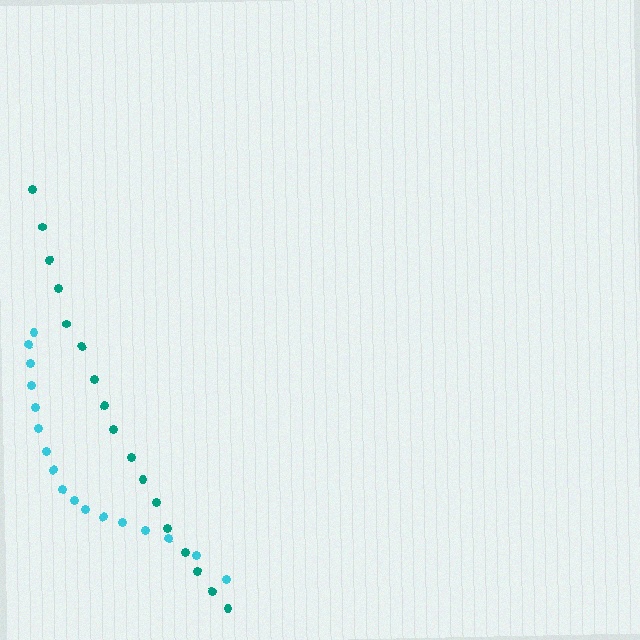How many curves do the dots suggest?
There are 2 distinct paths.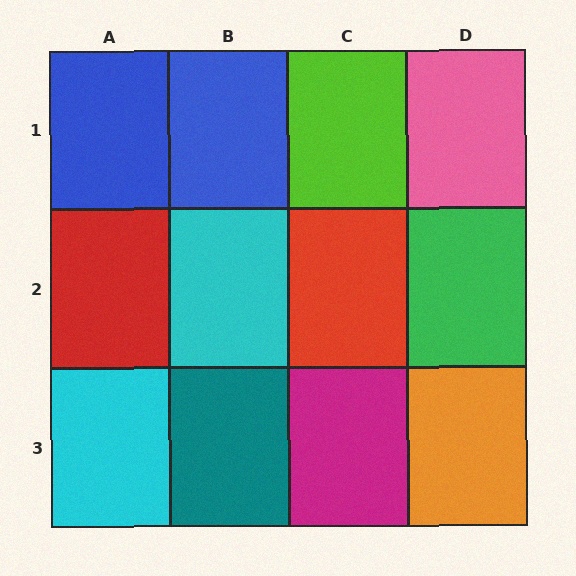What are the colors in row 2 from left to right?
Red, cyan, red, green.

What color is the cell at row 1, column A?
Blue.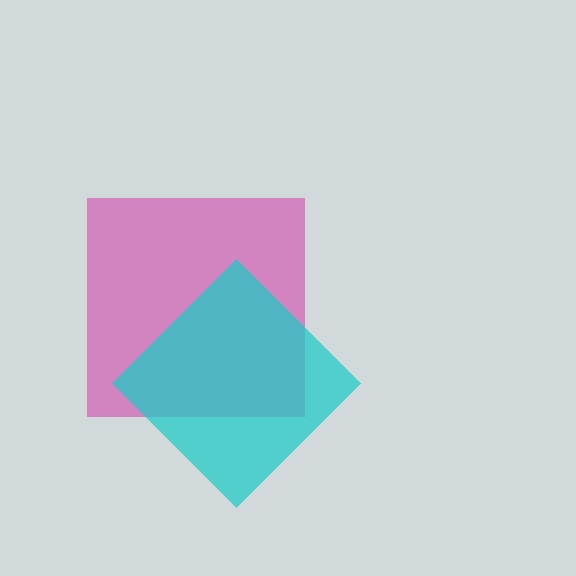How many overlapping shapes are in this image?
There are 2 overlapping shapes in the image.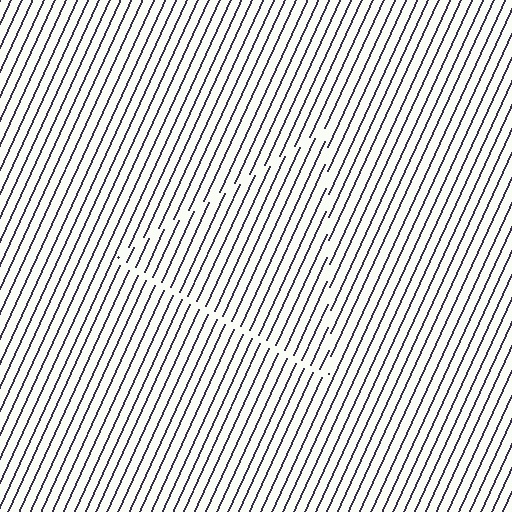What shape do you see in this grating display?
An illusory triangle. The interior of the shape contains the same grating, shifted by half a period — the contour is defined by the phase discontinuity where line-ends from the inner and outer gratings abut.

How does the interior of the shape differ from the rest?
The interior of the shape contains the same grating, shifted by half a period — the contour is defined by the phase discontinuity where line-ends from the inner and outer gratings abut.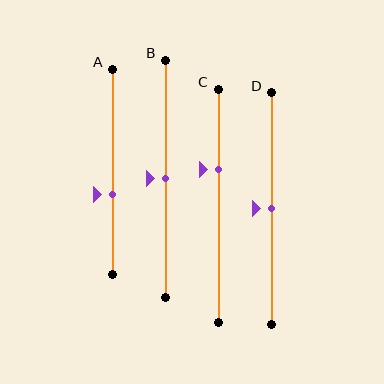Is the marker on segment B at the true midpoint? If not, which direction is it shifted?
Yes, the marker on segment B is at the true midpoint.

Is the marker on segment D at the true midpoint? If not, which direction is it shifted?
Yes, the marker on segment D is at the true midpoint.